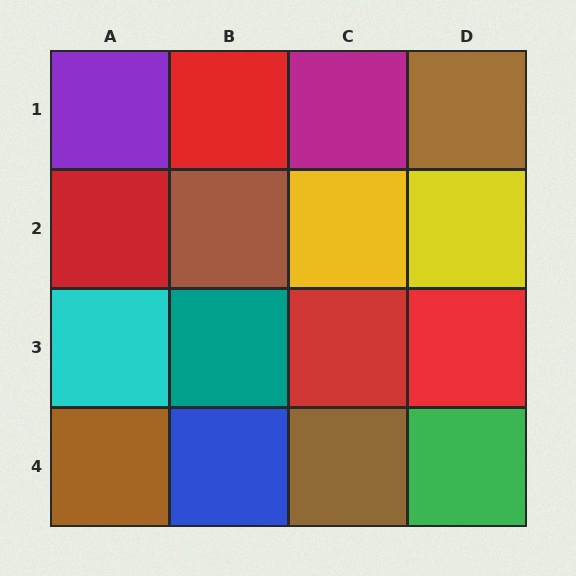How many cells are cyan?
1 cell is cyan.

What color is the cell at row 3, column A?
Cyan.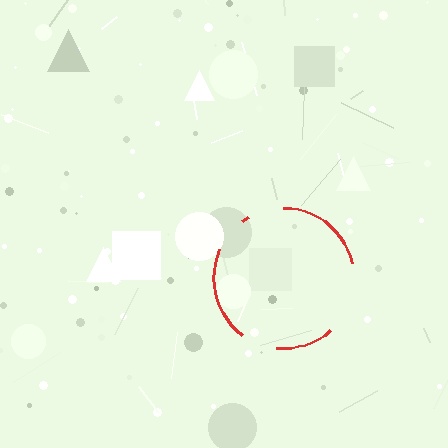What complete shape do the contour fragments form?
The contour fragments form a circle.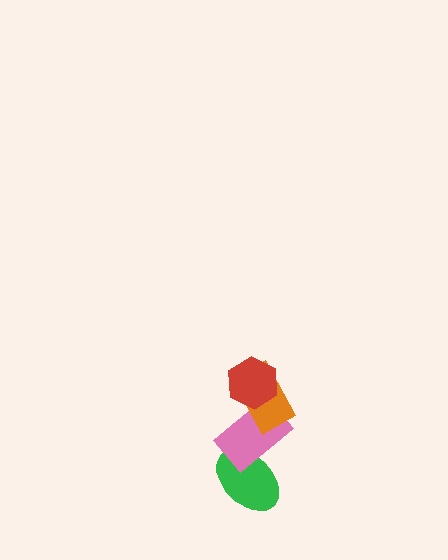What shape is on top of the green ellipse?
The pink rectangle is on top of the green ellipse.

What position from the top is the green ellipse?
The green ellipse is 4th from the top.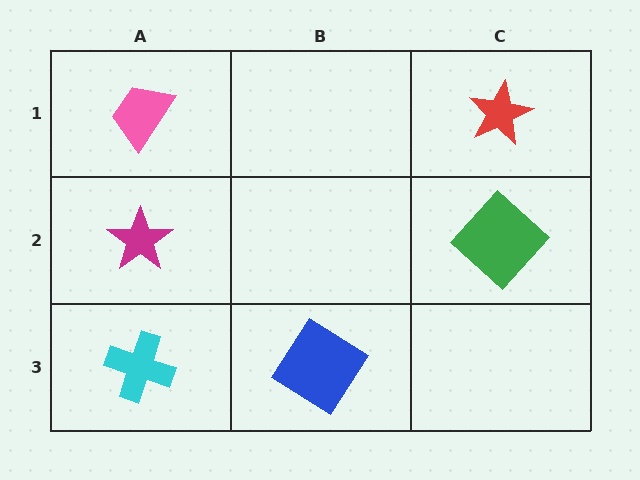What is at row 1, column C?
A red star.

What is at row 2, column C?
A green diamond.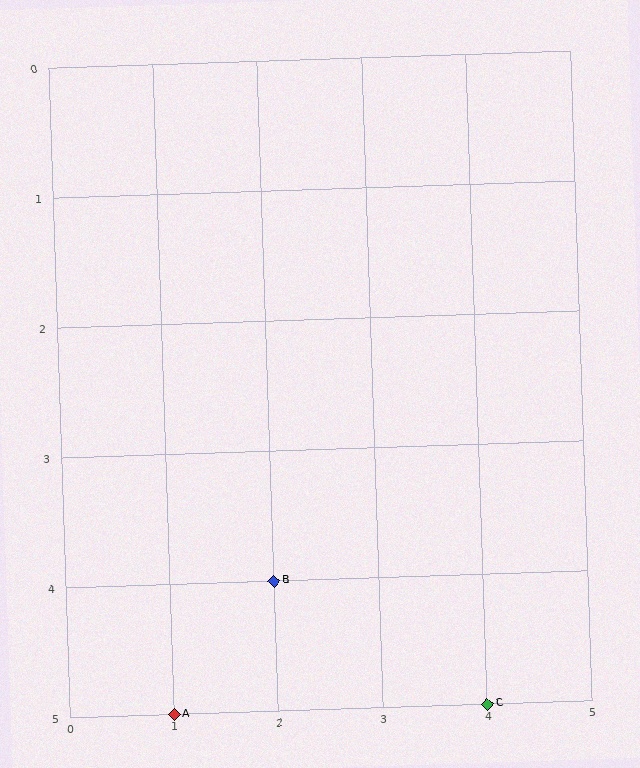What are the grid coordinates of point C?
Point C is at grid coordinates (4, 5).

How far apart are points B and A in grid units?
Points B and A are 1 column and 1 row apart (about 1.4 grid units diagonally).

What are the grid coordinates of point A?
Point A is at grid coordinates (1, 5).